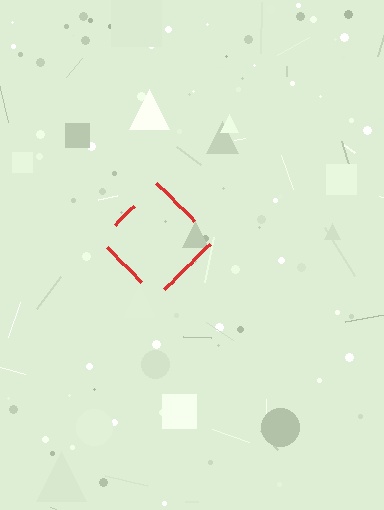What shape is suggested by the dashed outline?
The dashed outline suggests a diamond.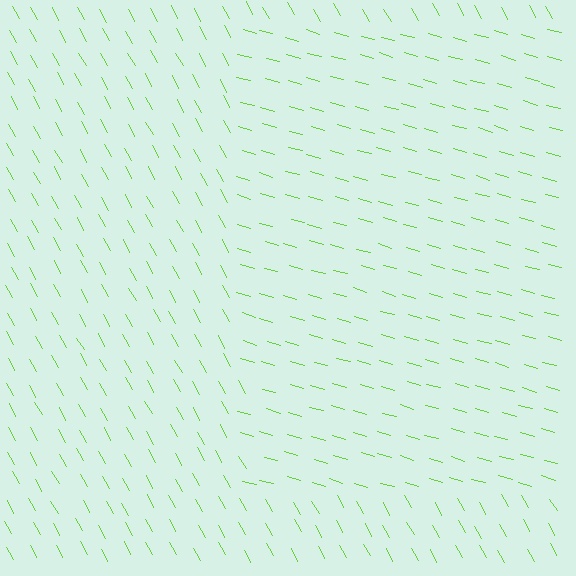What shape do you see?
I see a rectangle.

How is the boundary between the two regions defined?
The boundary is defined purely by a change in line orientation (approximately 45 degrees difference). All lines are the same color and thickness.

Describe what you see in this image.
The image is filled with small lime line segments. A rectangle region in the image has lines oriented differently from the surrounding lines, creating a visible texture boundary.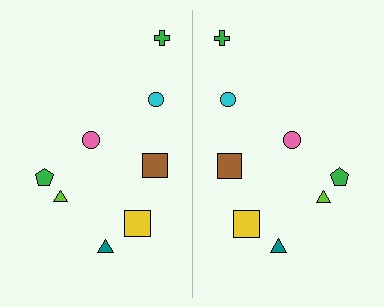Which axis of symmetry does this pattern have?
The pattern has a vertical axis of symmetry running through the center of the image.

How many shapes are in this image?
There are 16 shapes in this image.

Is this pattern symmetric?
Yes, this pattern has bilateral (reflection) symmetry.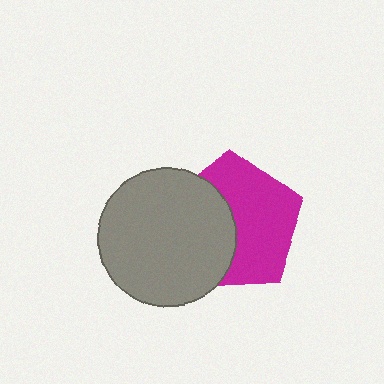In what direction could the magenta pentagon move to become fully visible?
The magenta pentagon could move right. That would shift it out from behind the gray circle entirely.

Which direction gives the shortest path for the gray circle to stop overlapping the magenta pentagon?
Moving left gives the shortest separation.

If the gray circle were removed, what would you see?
You would see the complete magenta pentagon.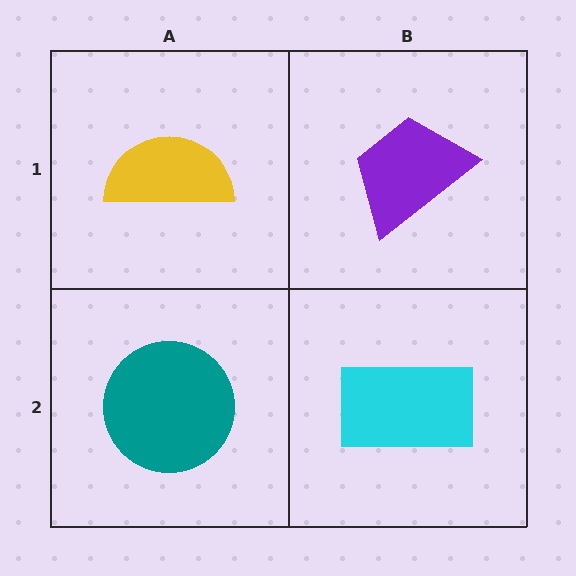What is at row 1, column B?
A purple trapezoid.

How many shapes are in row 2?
2 shapes.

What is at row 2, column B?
A cyan rectangle.